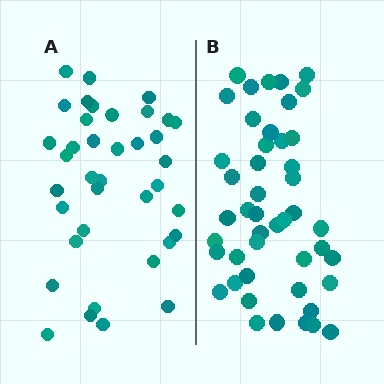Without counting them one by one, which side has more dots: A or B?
Region B (the right region) has more dots.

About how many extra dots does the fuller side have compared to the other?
Region B has roughly 8 or so more dots than region A.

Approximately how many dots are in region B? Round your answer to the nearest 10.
About 50 dots. (The exact count is 46, which rounds to 50.)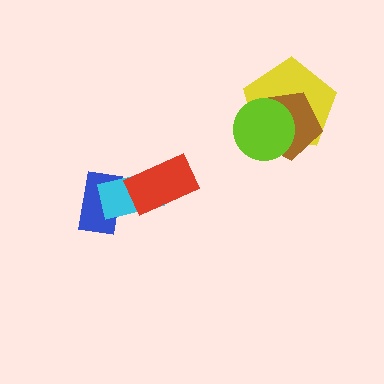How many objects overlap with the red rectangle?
1 object overlaps with the red rectangle.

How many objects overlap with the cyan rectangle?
2 objects overlap with the cyan rectangle.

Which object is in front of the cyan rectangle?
The red rectangle is in front of the cyan rectangle.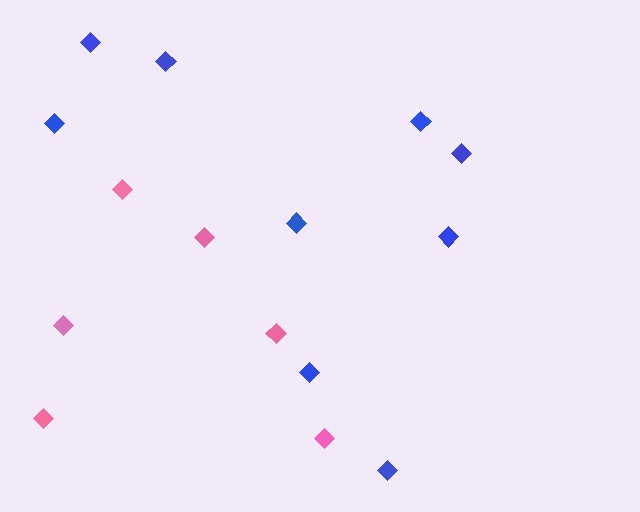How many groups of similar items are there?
There are 2 groups: one group of blue diamonds (9) and one group of pink diamonds (6).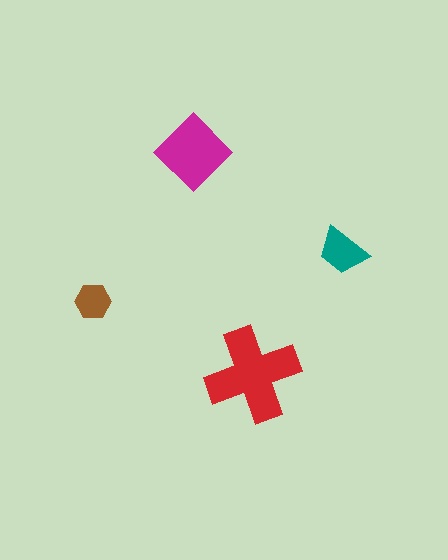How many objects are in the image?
There are 4 objects in the image.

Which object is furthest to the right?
The teal trapezoid is rightmost.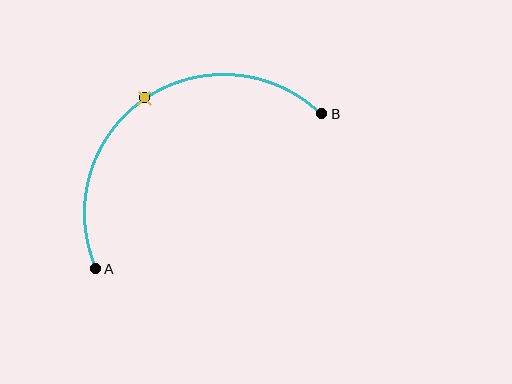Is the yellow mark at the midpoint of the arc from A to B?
Yes. The yellow mark lies on the arc at equal arc-length from both A and B — it is the arc midpoint.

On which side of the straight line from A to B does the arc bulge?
The arc bulges above and to the left of the straight line connecting A and B.